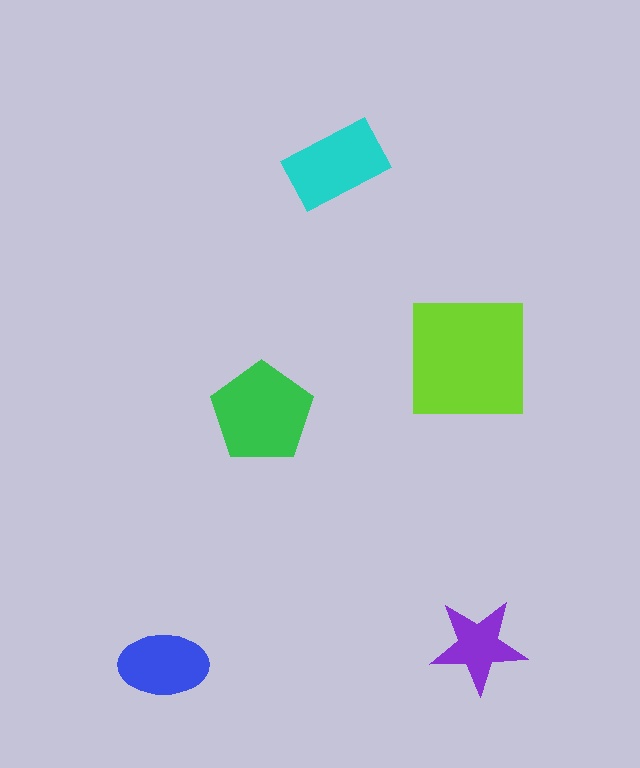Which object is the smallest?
The purple star.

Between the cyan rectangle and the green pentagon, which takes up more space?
The green pentagon.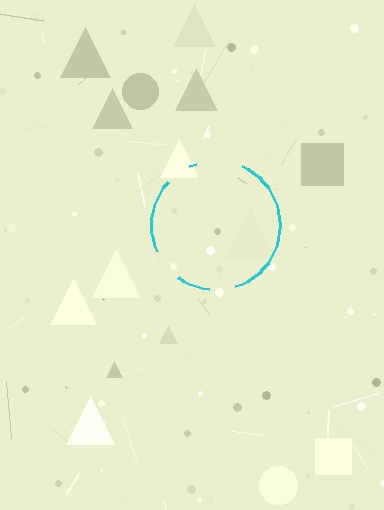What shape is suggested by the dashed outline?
The dashed outline suggests a circle.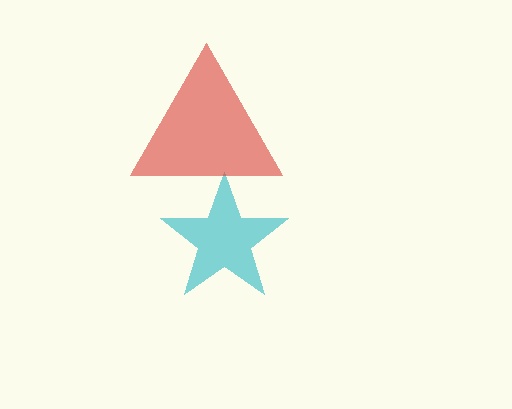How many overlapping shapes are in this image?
There are 2 overlapping shapes in the image.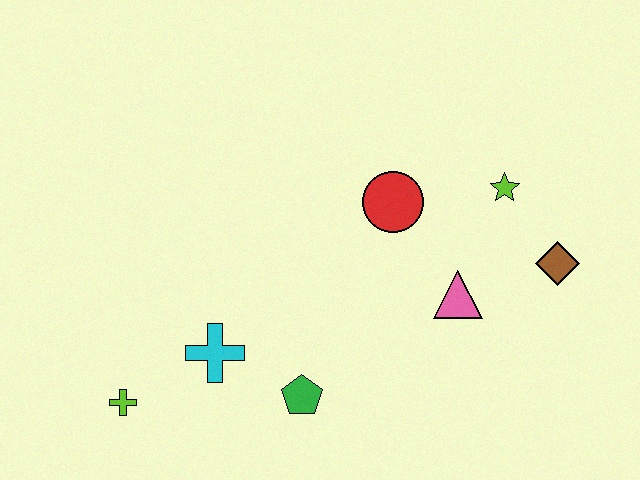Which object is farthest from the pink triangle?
The lime cross is farthest from the pink triangle.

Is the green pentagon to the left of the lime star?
Yes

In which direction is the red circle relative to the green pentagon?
The red circle is above the green pentagon.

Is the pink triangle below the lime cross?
No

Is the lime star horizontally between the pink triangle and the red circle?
No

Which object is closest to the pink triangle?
The brown diamond is closest to the pink triangle.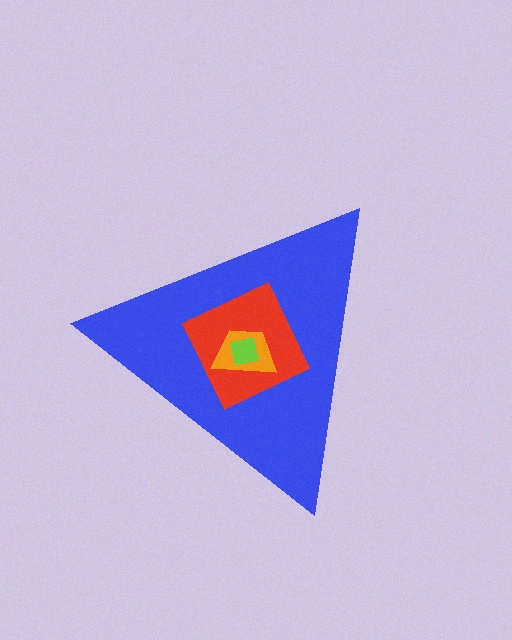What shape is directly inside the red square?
The orange trapezoid.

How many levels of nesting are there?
4.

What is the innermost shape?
The lime square.